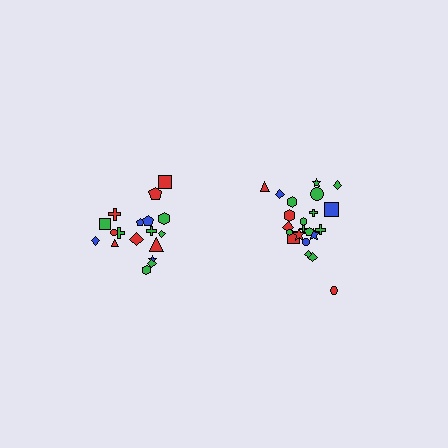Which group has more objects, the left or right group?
The right group.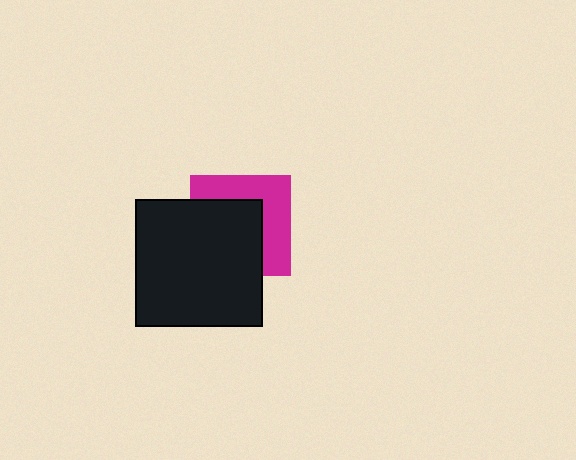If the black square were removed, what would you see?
You would see the complete magenta square.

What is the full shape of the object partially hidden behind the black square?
The partially hidden object is a magenta square.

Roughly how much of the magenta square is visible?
A small part of it is visible (roughly 45%).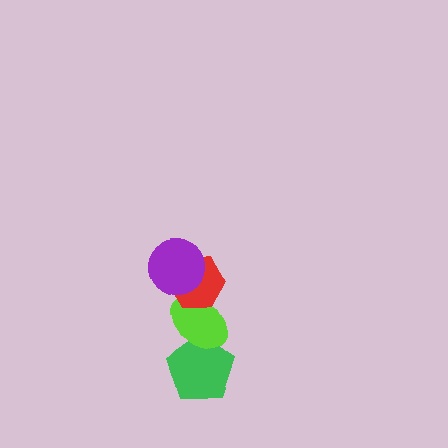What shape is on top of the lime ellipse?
The red hexagon is on top of the lime ellipse.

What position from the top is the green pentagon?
The green pentagon is 4th from the top.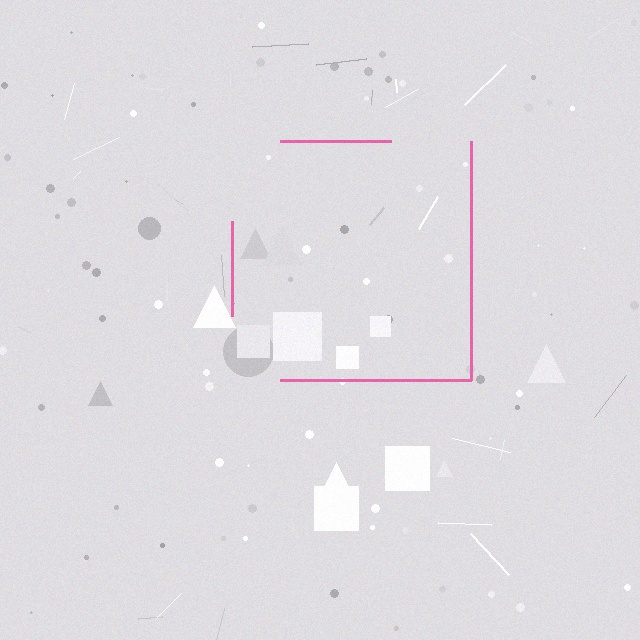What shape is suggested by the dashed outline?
The dashed outline suggests a square.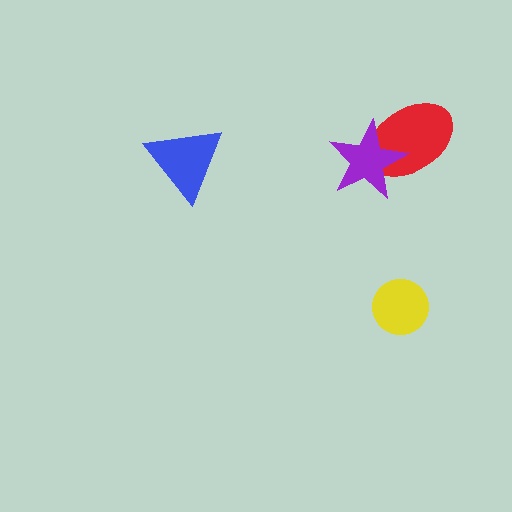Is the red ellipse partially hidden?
Yes, it is partially covered by another shape.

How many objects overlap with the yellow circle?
0 objects overlap with the yellow circle.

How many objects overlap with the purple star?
1 object overlaps with the purple star.